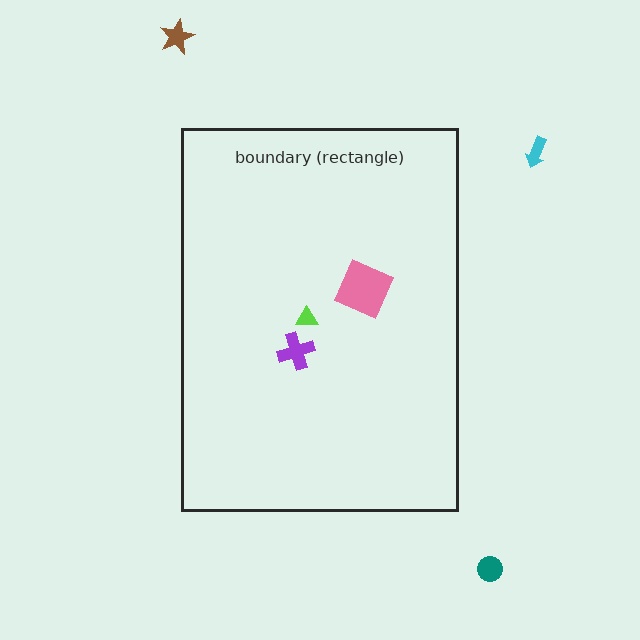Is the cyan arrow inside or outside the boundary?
Outside.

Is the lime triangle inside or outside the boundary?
Inside.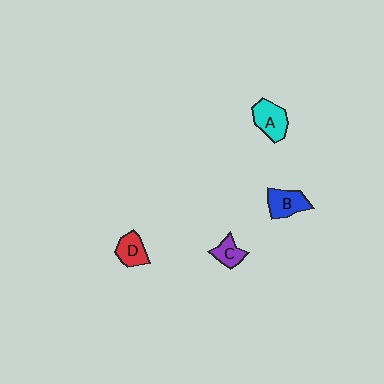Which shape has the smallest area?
Shape C (purple).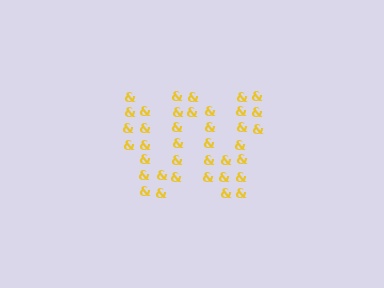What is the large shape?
The large shape is the letter W.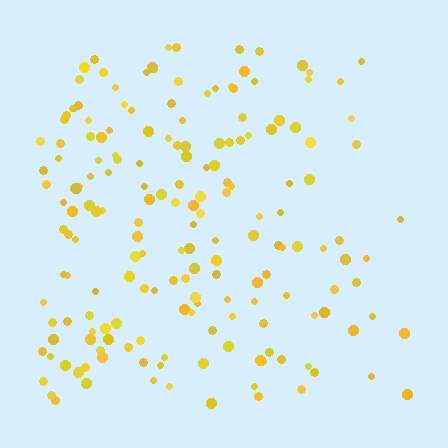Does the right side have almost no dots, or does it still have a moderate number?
Still a moderate number, just noticeably fewer than the left.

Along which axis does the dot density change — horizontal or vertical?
Horizontal.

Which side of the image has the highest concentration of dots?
The left.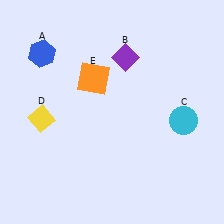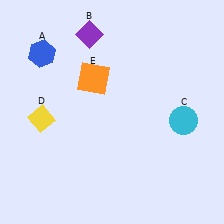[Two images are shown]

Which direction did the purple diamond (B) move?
The purple diamond (B) moved left.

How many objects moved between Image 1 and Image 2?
1 object moved between the two images.